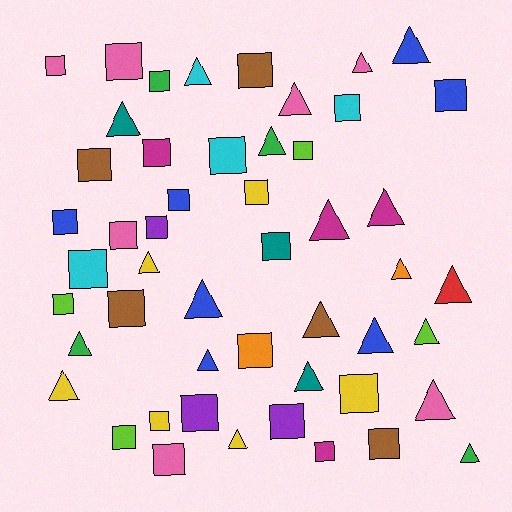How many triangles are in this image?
There are 22 triangles.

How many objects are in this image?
There are 50 objects.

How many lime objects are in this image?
There are 4 lime objects.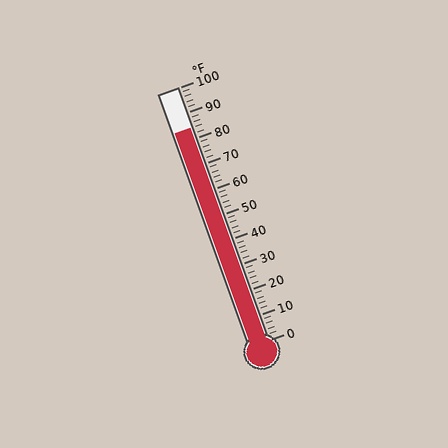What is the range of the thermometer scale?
The thermometer scale ranges from 0°F to 100°F.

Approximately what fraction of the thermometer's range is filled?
The thermometer is filled to approximately 85% of its range.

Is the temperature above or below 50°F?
The temperature is above 50°F.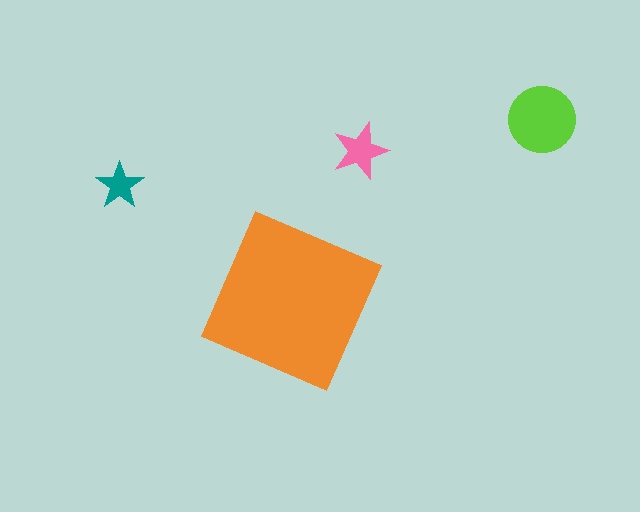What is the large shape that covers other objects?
An orange diamond.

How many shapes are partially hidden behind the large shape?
0 shapes are partially hidden.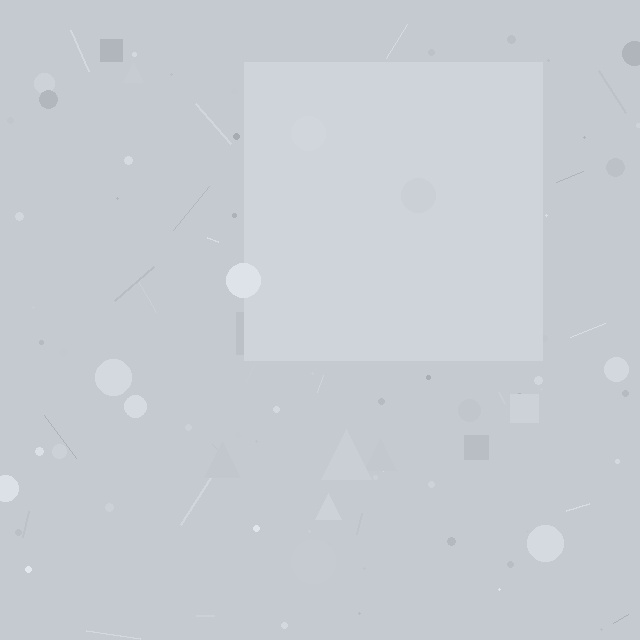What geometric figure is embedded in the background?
A square is embedded in the background.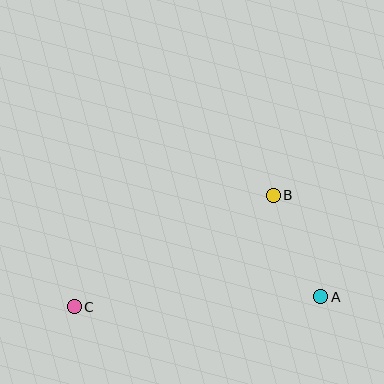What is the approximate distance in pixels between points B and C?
The distance between B and C is approximately 228 pixels.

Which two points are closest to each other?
Points A and B are closest to each other.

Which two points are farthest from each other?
Points A and C are farthest from each other.